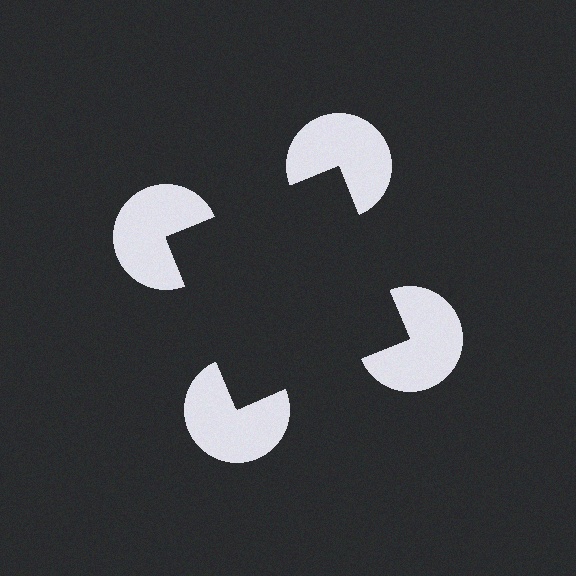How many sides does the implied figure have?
4 sides.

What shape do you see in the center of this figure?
An illusory square — its edges are inferred from the aligned wedge cuts in the pac-man discs, not physically drawn.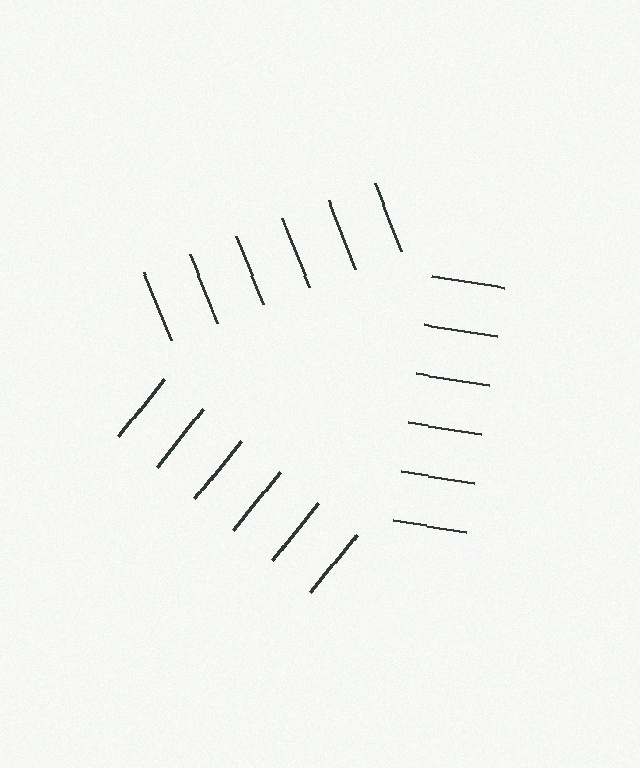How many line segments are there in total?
18 — 6 along each of the 3 edges.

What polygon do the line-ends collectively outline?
An illusory triangle — the line segments terminate on its edges but no continuous stroke is drawn.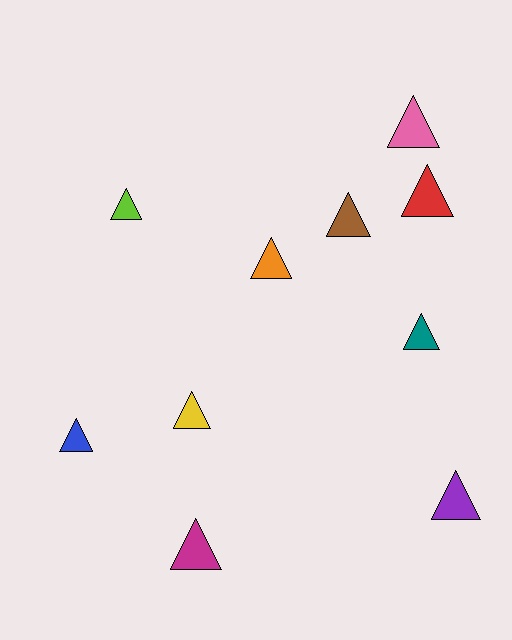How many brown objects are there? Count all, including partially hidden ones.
There is 1 brown object.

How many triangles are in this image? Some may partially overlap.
There are 10 triangles.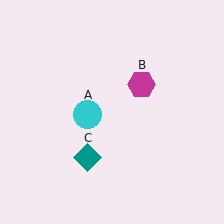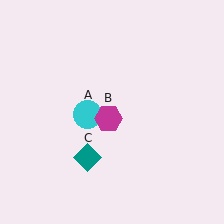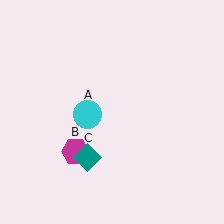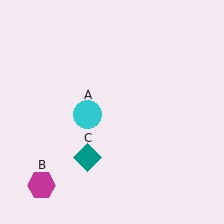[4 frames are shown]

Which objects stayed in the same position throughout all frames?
Cyan circle (object A) and teal diamond (object C) remained stationary.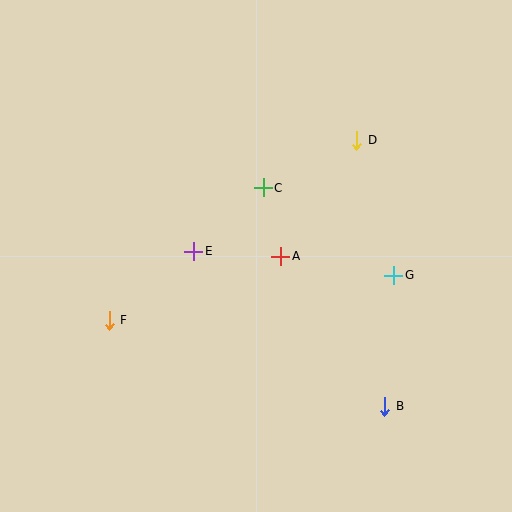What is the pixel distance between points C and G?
The distance between C and G is 157 pixels.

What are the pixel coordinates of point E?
Point E is at (194, 251).